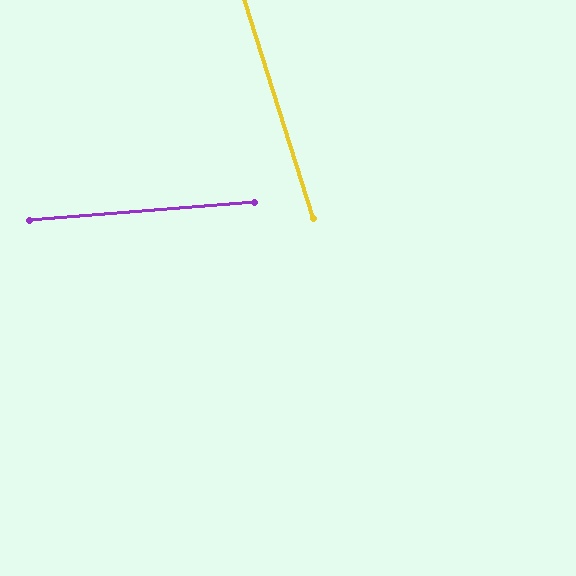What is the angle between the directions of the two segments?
Approximately 77 degrees.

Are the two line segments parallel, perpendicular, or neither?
Neither parallel nor perpendicular — they differ by about 77°.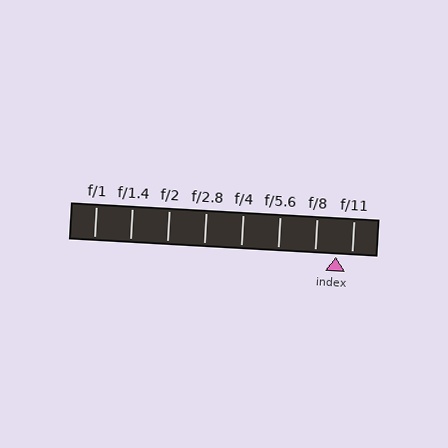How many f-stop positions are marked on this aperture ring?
There are 8 f-stop positions marked.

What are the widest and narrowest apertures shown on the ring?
The widest aperture shown is f/1 and the narrowest is f/11.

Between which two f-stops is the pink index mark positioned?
The index mark is between f/8 and f/11.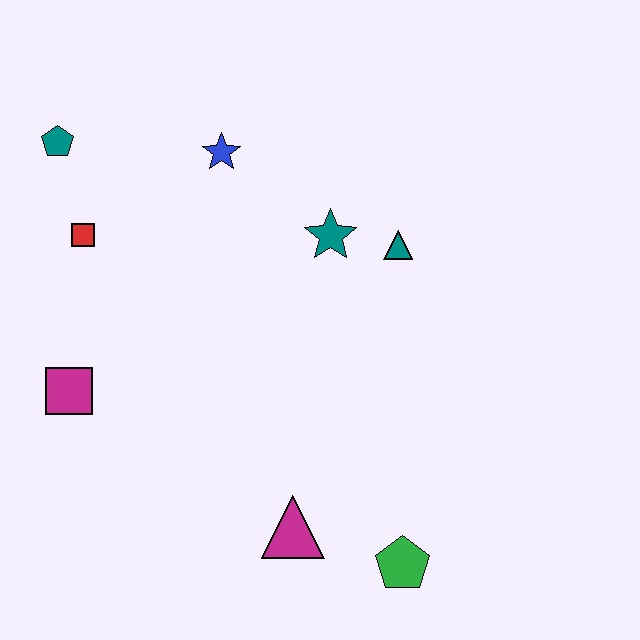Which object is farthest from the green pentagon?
The teal pentagon is farthest from the green pentagon.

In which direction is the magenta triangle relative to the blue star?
The magenta triangle is below the blue star.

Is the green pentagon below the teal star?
Yes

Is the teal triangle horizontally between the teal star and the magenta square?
No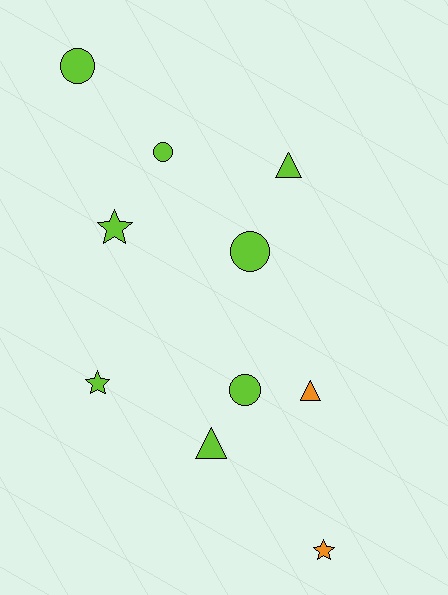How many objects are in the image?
There are 10 objects.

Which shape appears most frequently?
Circle, with 4 objects.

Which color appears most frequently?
Lime, with 8 objects.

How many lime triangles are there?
There are 2 lime triangles.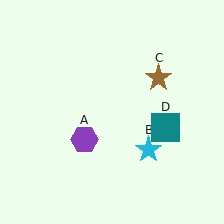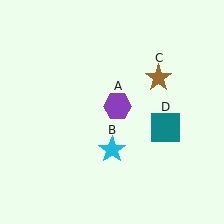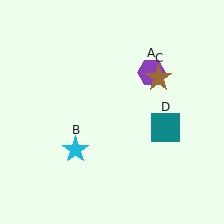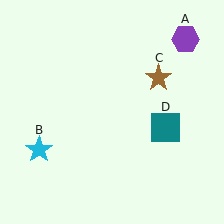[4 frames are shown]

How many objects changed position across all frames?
2 objects changed position: purple hexagon (object A), cyan star (object B).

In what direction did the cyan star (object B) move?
The cyan star (object B) moved left.